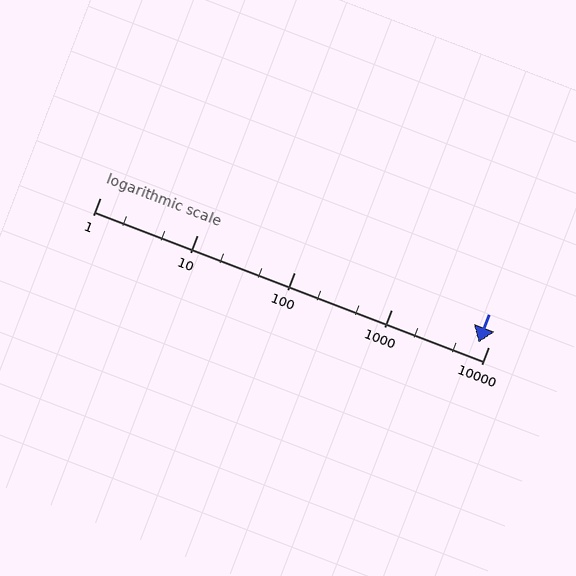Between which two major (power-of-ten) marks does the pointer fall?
The pointer is between 1000 and 10000.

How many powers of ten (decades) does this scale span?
The scale spans 4 decades, from 1 to 10000.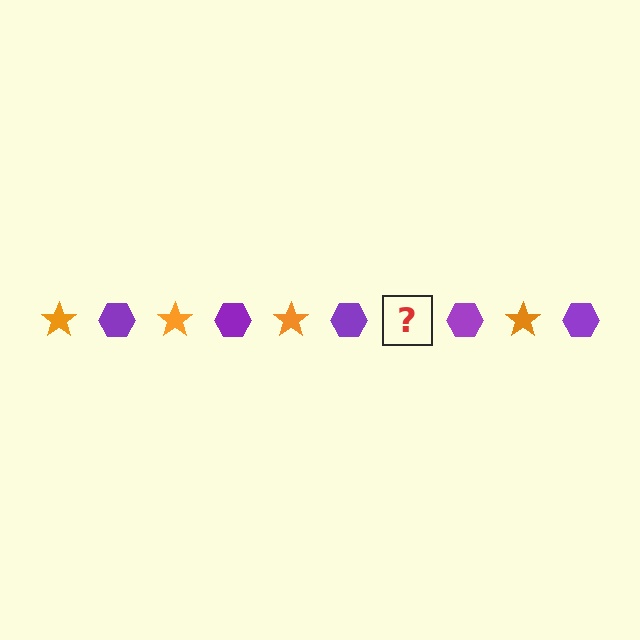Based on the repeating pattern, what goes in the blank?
The blank should be an orange star.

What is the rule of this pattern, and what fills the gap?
The rule is that the pattern alternates between orange star and purple hexagon. The gap should be filled with an orange star.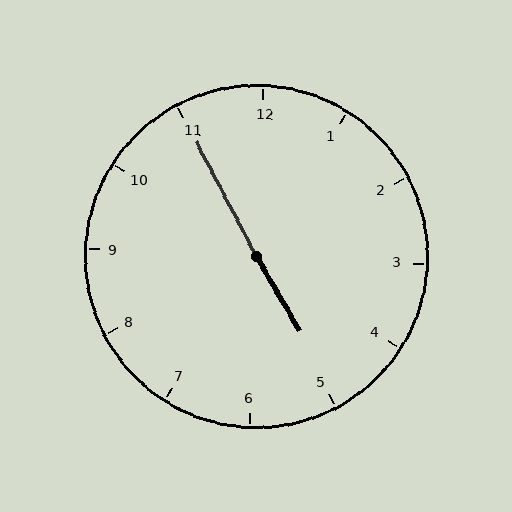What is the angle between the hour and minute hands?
Approximately 178 degrees.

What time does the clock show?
4:55.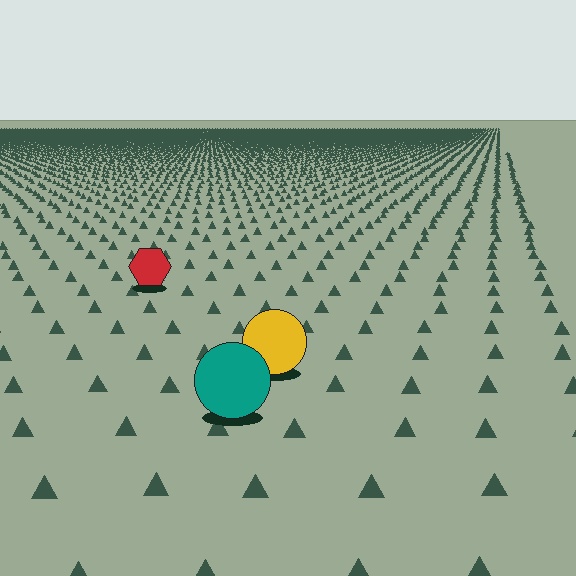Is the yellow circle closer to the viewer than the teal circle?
No. The teal circle is closer — you can tell from the texture gradient: the ground texture is coarser near it.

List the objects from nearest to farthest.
From nearest to farthest: the teal circle, the yellow circle, the red hexagon.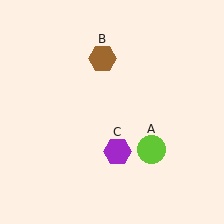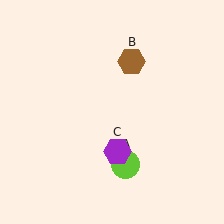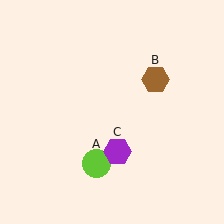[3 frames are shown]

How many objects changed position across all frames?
2 objects changed position: lime circle (object A), brown hexagon (object B).